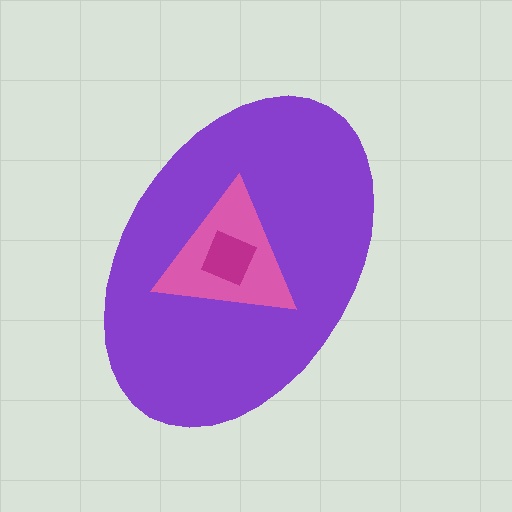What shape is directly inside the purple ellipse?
The pink triangle.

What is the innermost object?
The magenta square.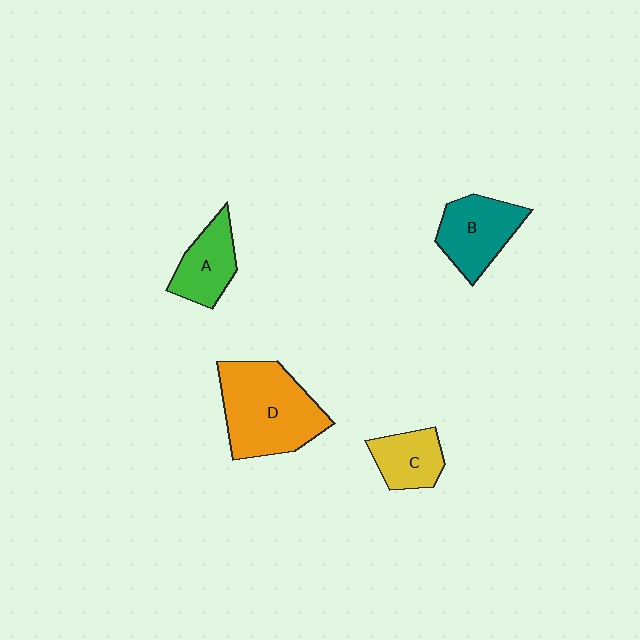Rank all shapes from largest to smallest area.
From largest to smallest: D (orange), B (teal), A (green), C (yellow).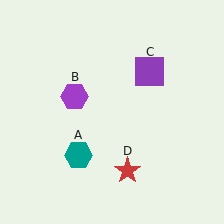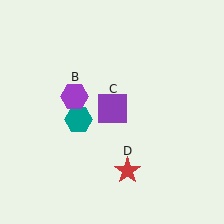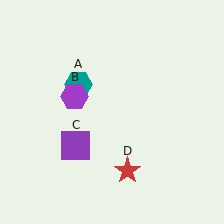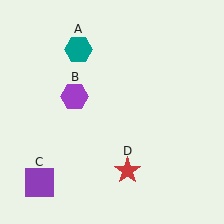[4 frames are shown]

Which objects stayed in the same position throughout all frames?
Purple hexagon (object B) and red star (object D) remained stationary.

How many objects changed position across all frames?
2 objects changed position: teal hexagon (object A), purple square (object C).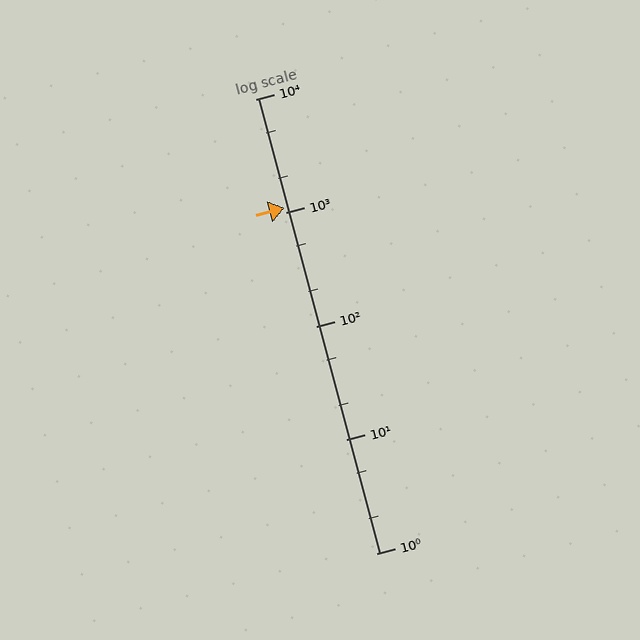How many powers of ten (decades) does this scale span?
The scale spans 4 decades, from 1 to 10000.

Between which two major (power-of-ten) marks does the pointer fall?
The pointer is between 1000 and 10000.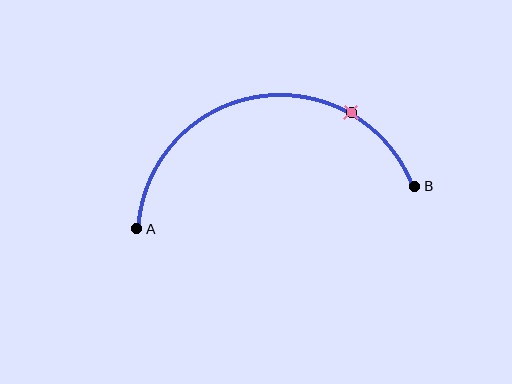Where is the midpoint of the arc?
The arc midpoint is the point on the curve farthest from the straight line joining A and B. It sits above that line.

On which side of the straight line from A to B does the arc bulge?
The arc bulges above the straight line connecting A and B.